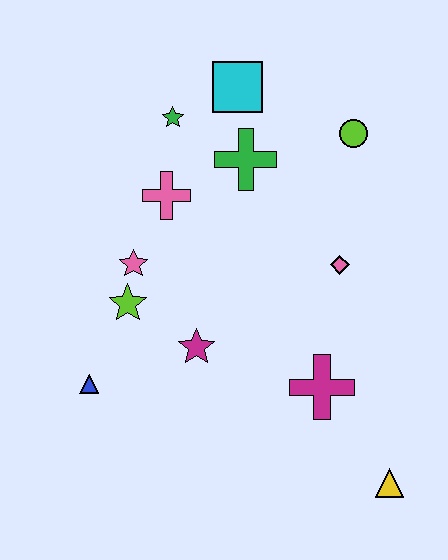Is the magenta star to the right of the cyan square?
No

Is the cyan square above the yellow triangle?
Yes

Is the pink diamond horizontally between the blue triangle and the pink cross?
No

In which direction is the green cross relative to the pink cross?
The green cross is to the right of the pink cross.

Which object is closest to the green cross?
The cyan square is closest to the green cross.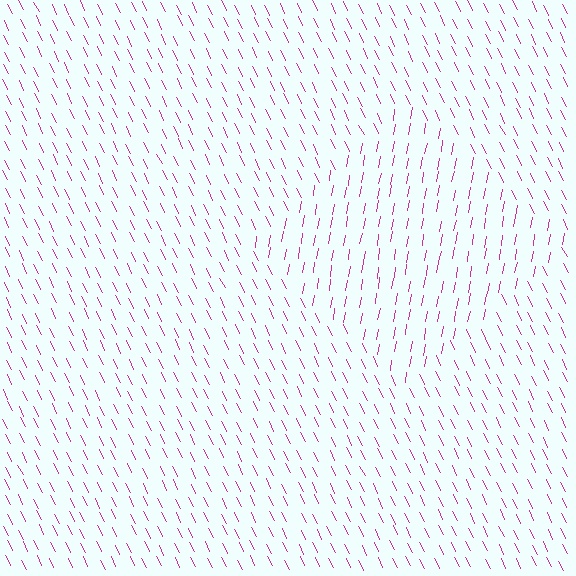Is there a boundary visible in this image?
Yes, there is a texture boundary formed by a change in line orientation.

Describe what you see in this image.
The image is filled with small magenta line segments. A diamond region in the image has lines oriented differently from the surrounding lines, creating a visible texture boundary.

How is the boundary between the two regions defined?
The boundary is defined purely by a change in line orientation (approximately 36 degrees difference). All lines are the same color and thickness.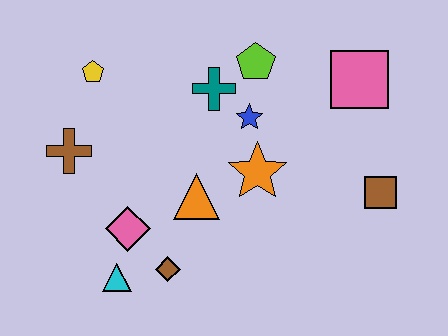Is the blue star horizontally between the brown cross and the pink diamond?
No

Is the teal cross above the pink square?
No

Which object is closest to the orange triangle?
The orange star is closest to the orange triangle.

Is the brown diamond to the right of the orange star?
No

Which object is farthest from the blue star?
The cyan triangle is farthest from the blue star.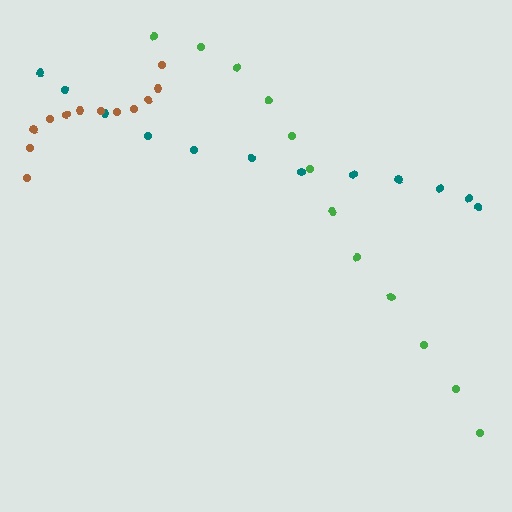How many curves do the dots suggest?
There are 3 distinct paths.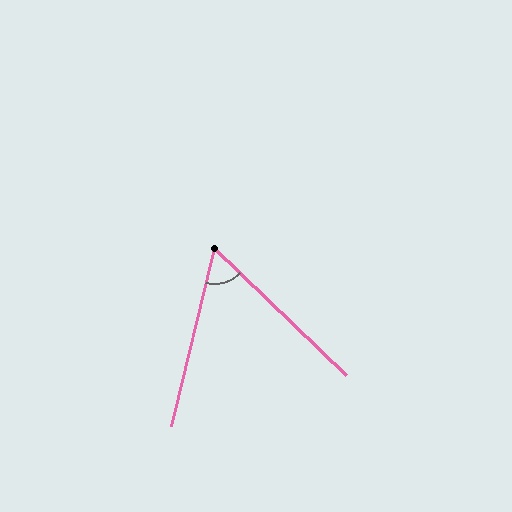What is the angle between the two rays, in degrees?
Approximately 60 degrees.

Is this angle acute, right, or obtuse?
It is acute.